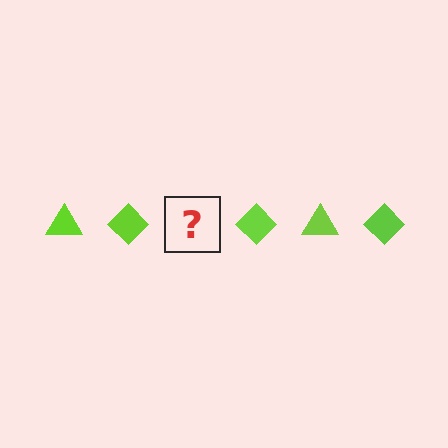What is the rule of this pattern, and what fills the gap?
The rule is that the pattern cycles through triangle, diamond shapes in lime. The gap should be filled with a lime triangle.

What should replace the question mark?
The question mark should be replaced with a lime triangle.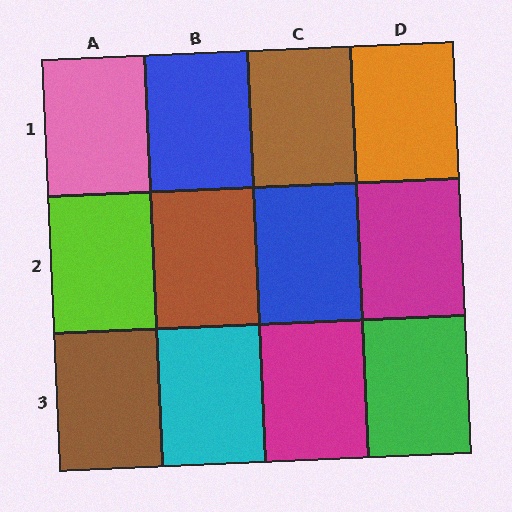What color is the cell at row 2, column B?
Brown.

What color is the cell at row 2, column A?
Lime.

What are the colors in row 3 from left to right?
Brown, cyan, magenta, green.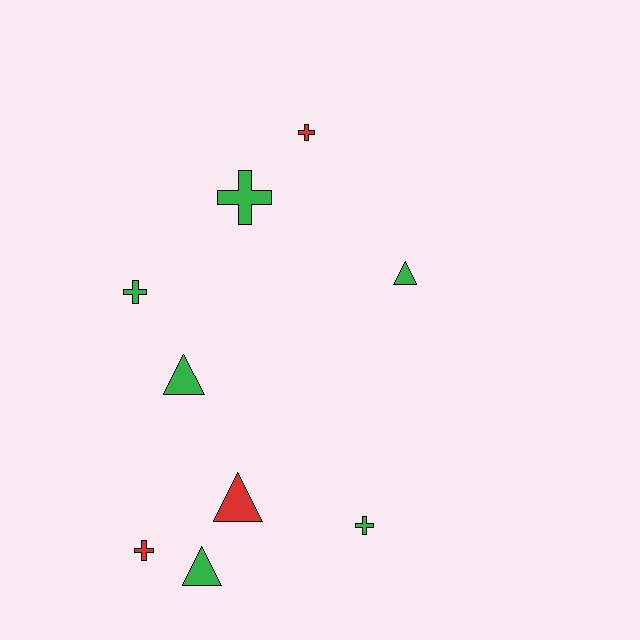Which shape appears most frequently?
Cross, with 5 objects.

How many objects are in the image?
There are 9 objects.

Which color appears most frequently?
Green, with 6 objects.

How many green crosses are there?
There are 3 green crosses.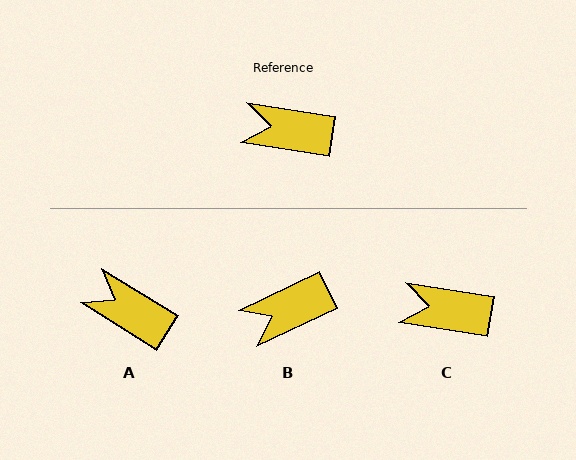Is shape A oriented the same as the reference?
No, it is off by about 23 degrees.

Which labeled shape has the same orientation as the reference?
C.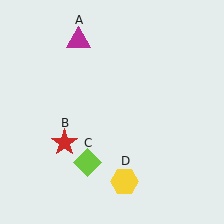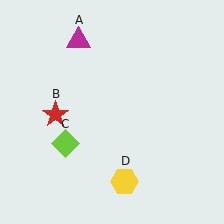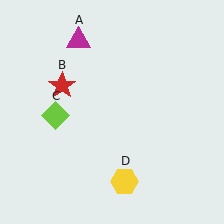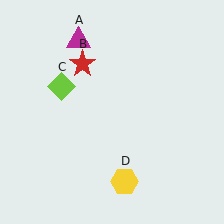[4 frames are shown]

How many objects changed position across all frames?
2 objects changed position: red star (object B), lime diamond (object C).